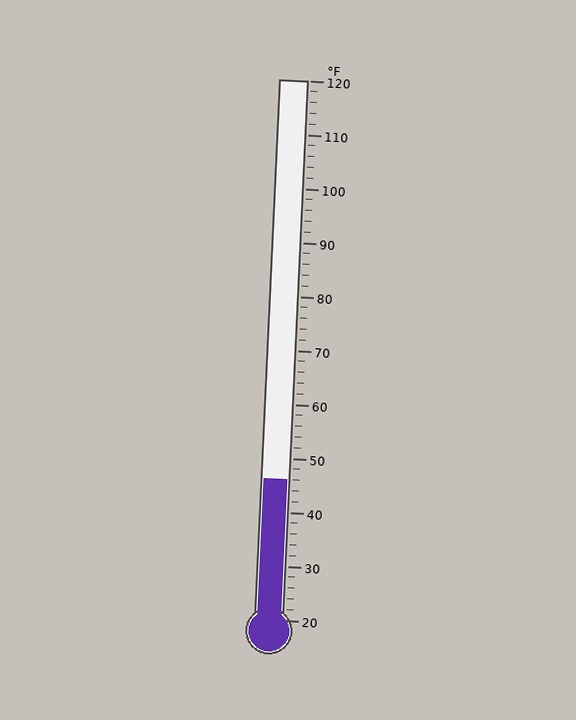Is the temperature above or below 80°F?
The temperature is below 80°F.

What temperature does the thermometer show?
The thermometer shows approximately 46°F.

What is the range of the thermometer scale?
The thermometer scale ranges from 20°F to 120°F.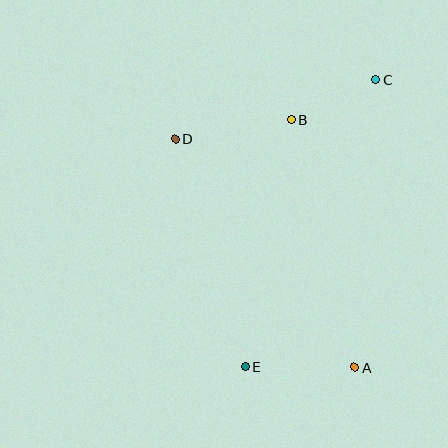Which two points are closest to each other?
Points B and C are closest to each other.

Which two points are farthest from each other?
Points C and E are farthest from each other.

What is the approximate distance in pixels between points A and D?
The distance between A and D is approximately 291 pixels.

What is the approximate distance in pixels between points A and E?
The distance between A and E is approximately 109 pixels.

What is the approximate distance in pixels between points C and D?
The distance between C and D is approximately 209 pixels.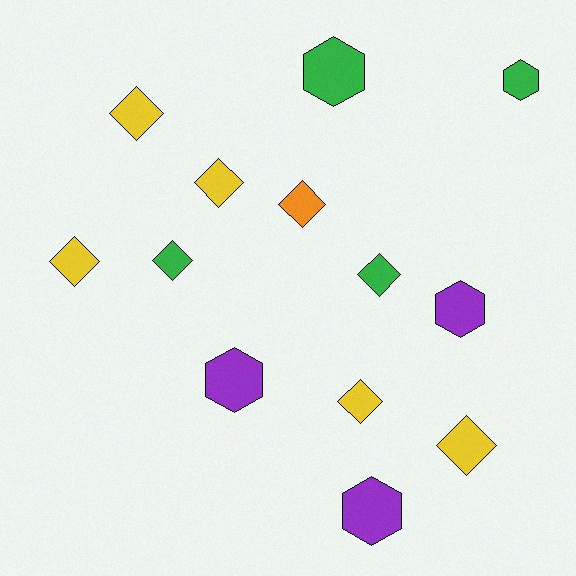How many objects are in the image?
There are 13 objects.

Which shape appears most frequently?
Diamond, with 8 objects.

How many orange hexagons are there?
There are no orange hexagons.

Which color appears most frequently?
Yellow, with 5 objects.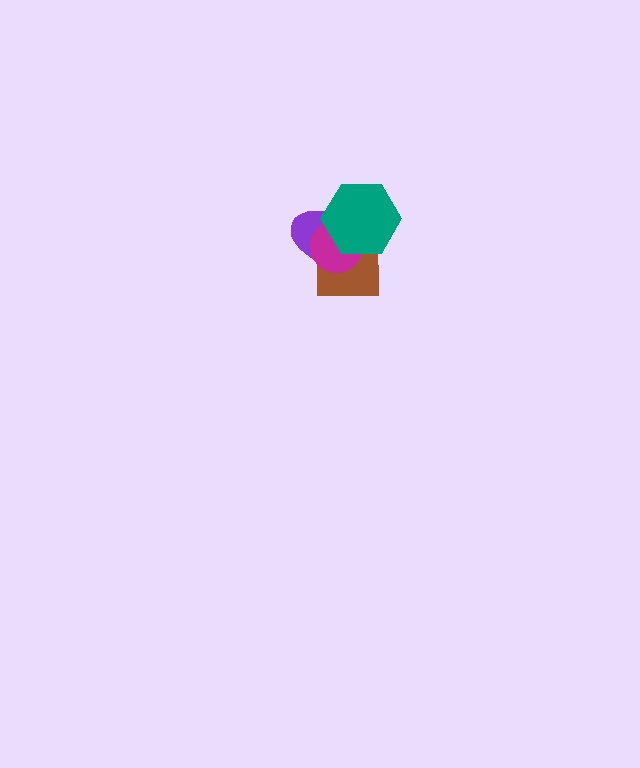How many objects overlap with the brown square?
3 objects overlap with the brown square.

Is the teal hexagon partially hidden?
No, no other shape covers it.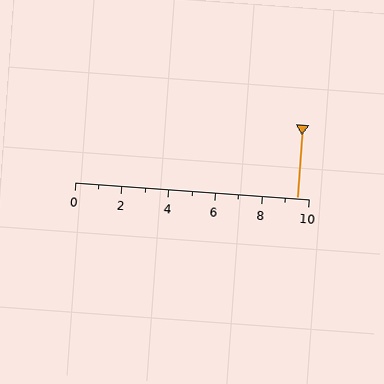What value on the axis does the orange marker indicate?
The marker indicates approximately 9.5.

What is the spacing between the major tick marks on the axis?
The major ticks are spaced 2 apart.